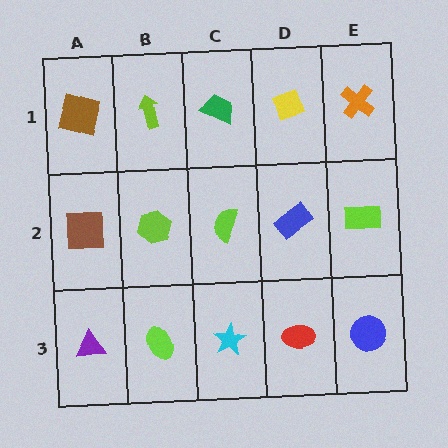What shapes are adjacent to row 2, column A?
A brown square (row 1, column A), a purple triangle (row 3, column A), a lime hexagon (row 2, column B).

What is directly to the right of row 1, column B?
A green trapezoid.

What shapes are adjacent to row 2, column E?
An orange cross (row 1, column E), a blue circle (row 3, column E), a blue rectangle (row 2, column D).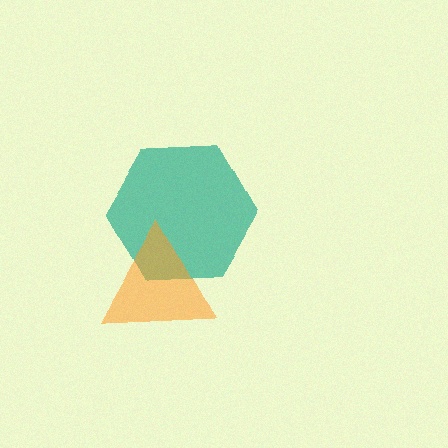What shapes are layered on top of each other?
The layered shapes are: a teal hexagon, an orange triangle.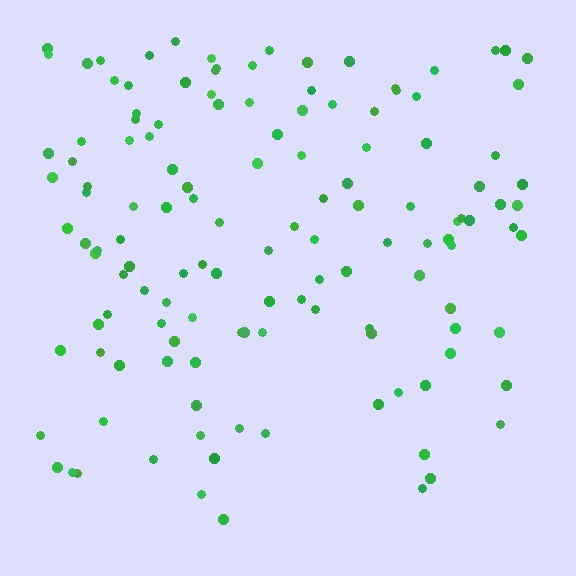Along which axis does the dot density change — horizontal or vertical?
Vertical.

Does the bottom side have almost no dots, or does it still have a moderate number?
Still a moderate number, just noticeably fewer than the top.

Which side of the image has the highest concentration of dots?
The top.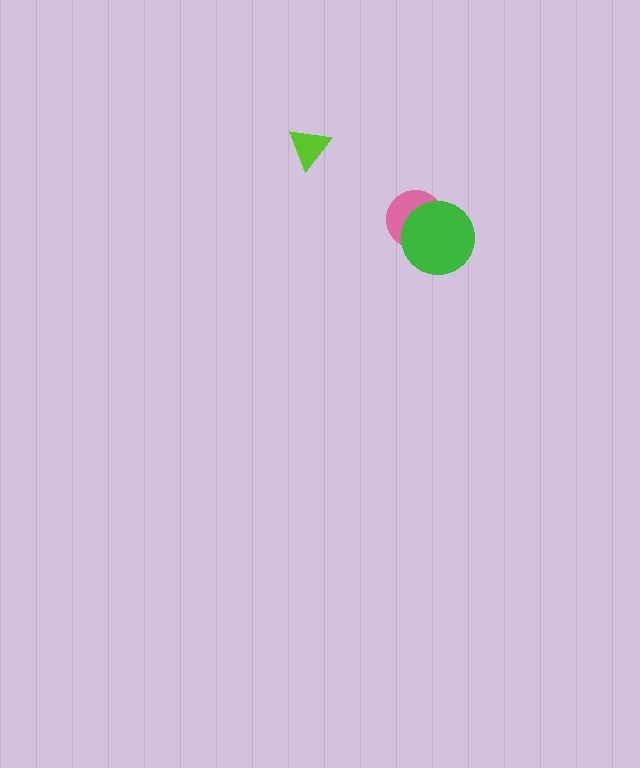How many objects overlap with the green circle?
1 object overlaps with the green circle.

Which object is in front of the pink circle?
The green circle is in front of the pink circle.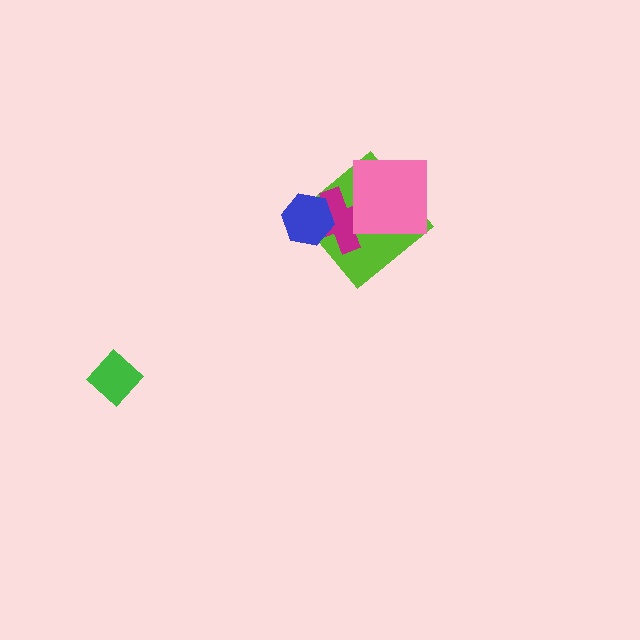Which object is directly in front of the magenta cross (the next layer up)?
The pink square is directly in front of the magenta cross.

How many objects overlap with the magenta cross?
3 objects overlap with the magenta cross.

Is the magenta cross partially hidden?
Yes, it is partially covered by another shape.